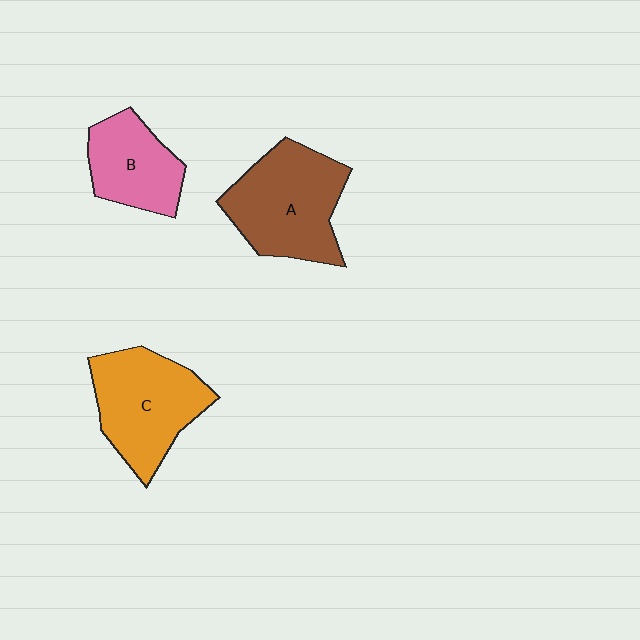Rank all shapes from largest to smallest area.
From largest to smallest: A (brown), C (orange), B (pink).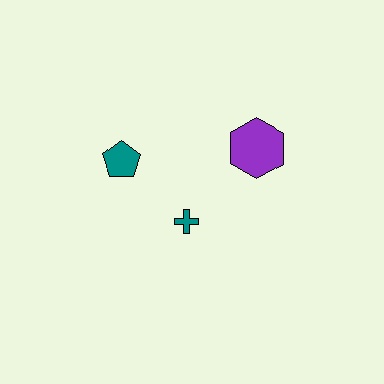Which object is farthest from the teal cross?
The purple hexagon is farthest from the teal cross.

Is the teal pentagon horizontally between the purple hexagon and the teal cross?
No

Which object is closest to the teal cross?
The teal pentagon is closest to the teal cross.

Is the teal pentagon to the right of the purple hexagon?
No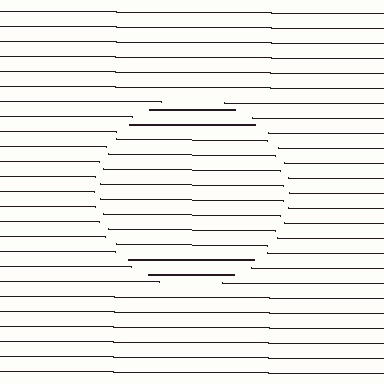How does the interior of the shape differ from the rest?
The interior of the shape contains the same grating, shifted by half a period — the contour is defined by the phase discontinuity where line-ends from the inner and outer gratings abut.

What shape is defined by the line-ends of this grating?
An illusory circle. The interior of the shape contains the same grating, shifted by half a period — the contour is defined by the phase discontinuity where line-ends from the inner and outer gratings abut.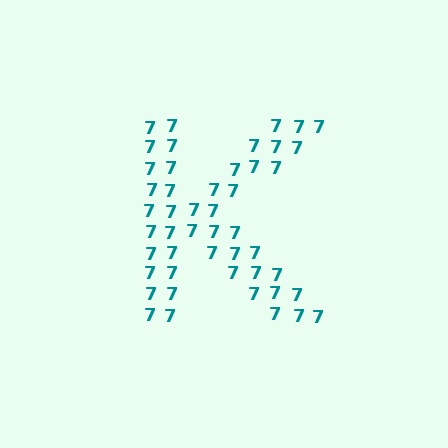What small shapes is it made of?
It is made of small digit 7's.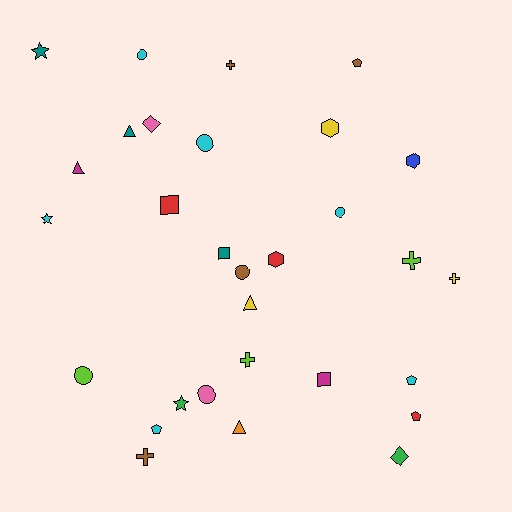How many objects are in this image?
There are 30 objects.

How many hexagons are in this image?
There are 3 hexagons.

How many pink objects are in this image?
There are 2 pink objects.